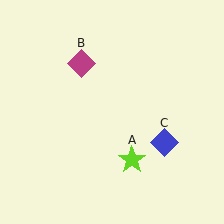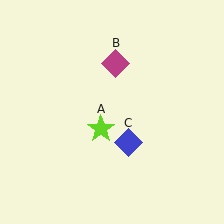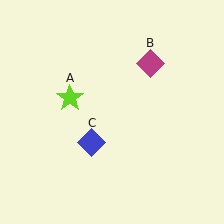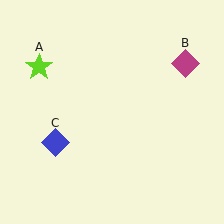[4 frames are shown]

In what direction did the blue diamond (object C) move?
The blue diamond (object C) moved left.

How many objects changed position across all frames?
3 objects changed position: lime star (object A), magenta diamond (object B), blue diamond (object C).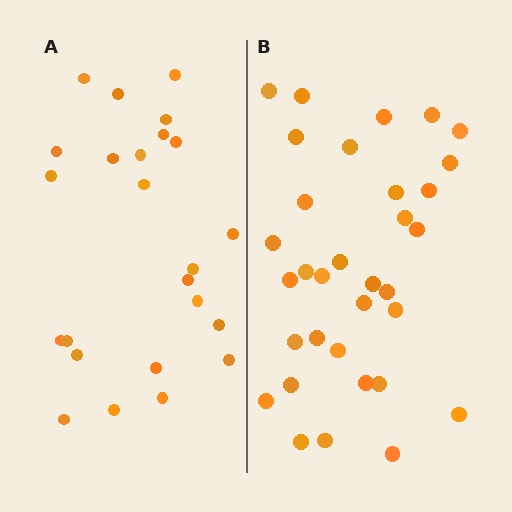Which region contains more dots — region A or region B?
Region B (the right region) has more dots.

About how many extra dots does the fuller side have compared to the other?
Region B has roughly 8 or so more dots than region A.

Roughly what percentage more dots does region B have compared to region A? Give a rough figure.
About 40% more.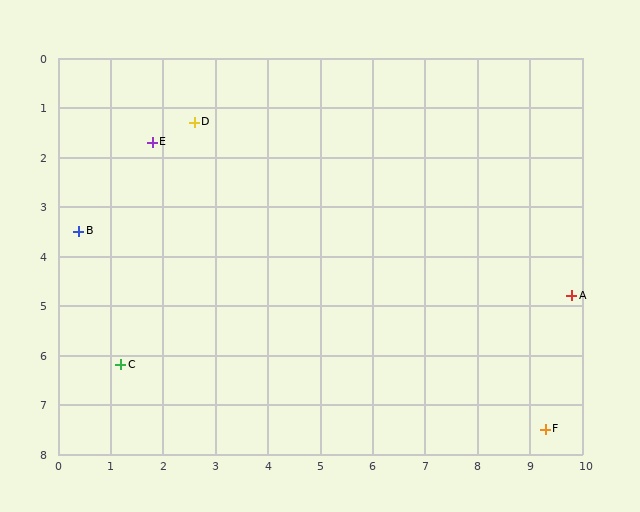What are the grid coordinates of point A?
Point A is at approximately (9.8, 4.8).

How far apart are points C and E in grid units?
Points C and E are about 4.5 grid units apart.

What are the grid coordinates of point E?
Point E is at approximately (1.8, 1.7).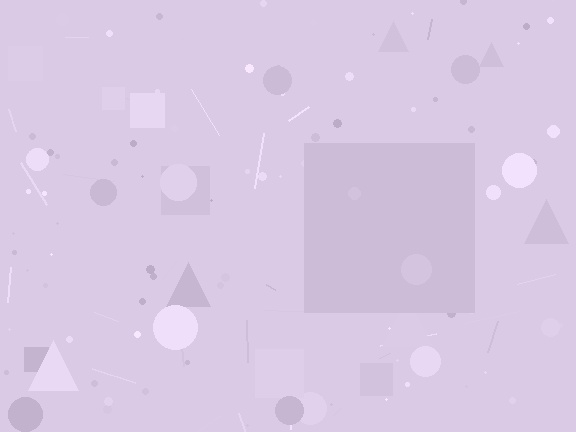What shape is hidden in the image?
A square is hidden in the image.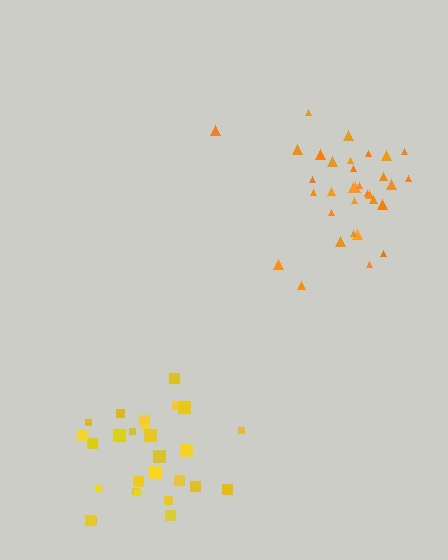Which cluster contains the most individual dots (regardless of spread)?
Orange (33).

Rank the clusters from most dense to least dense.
orange, yellow.